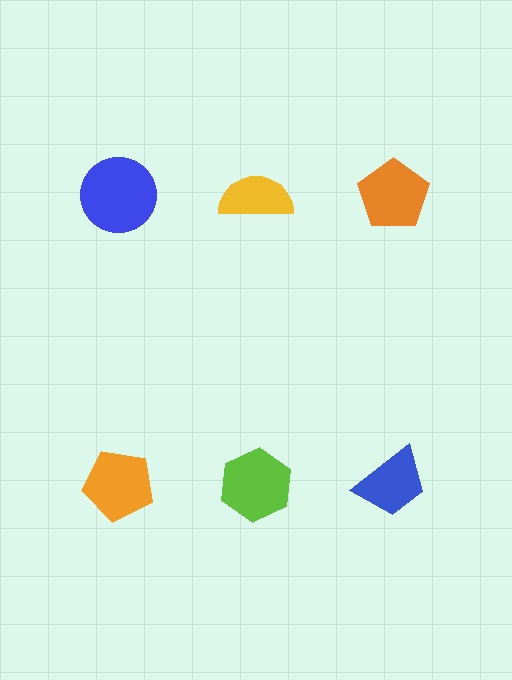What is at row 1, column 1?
A blue circle.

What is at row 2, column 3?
A blue trapezoid.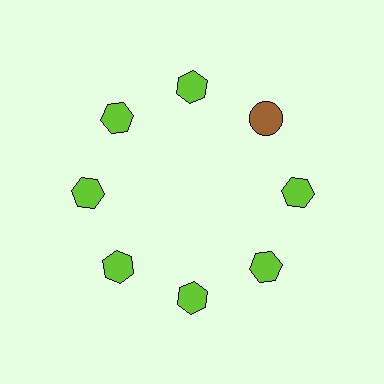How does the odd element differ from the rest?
It differs in both color (brown instead of lime) and shape (circle instead of hexagon).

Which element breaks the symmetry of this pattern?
The brown circle at roughly the 2 o'clock position breaks the symmetry. All other shapes are lime hexagons.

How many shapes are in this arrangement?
There are 8 shapes arranged in a ring pattern.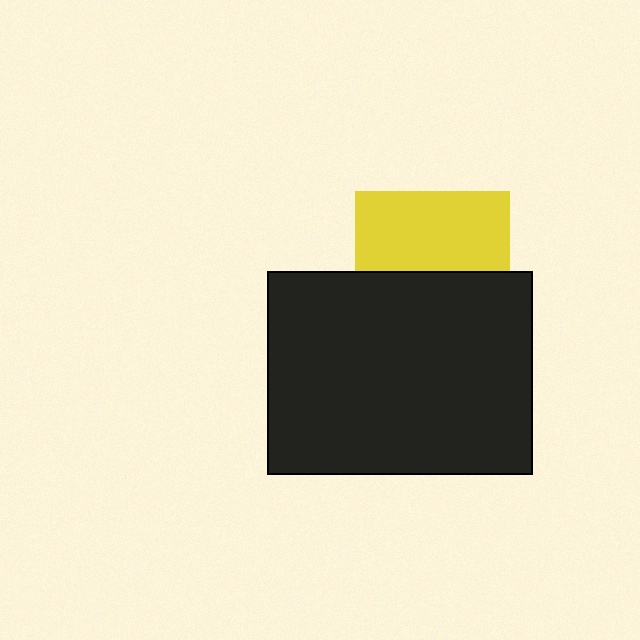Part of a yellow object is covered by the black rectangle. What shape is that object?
It is a square.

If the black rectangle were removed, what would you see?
You would see the complete yellow square.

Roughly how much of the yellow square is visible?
About half of it is visible (roughly 52%).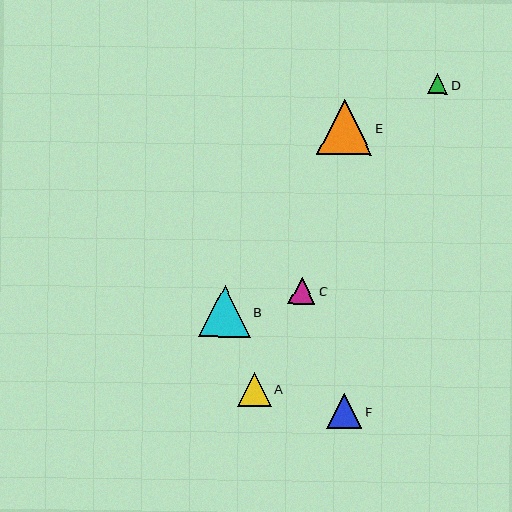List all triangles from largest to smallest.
From largest to smallest: E, B, F, A, C, D.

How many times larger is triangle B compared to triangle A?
Triangle B is approximately 1.5 times the size of triangle A.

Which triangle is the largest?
Triangle E is the largest with a size of approximately 55 pixels.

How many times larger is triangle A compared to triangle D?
Triangle A is approximately 1.6 times the size of triangle D.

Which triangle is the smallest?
Triangle D is the smallest with a size of approximately 21 pixels.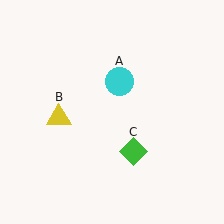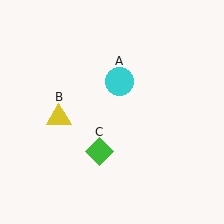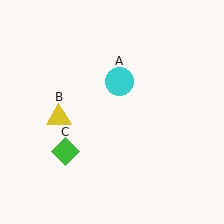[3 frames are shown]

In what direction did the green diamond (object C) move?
The green diamond (object C) moved left.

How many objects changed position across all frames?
1 object changed position: green diamond (object C).